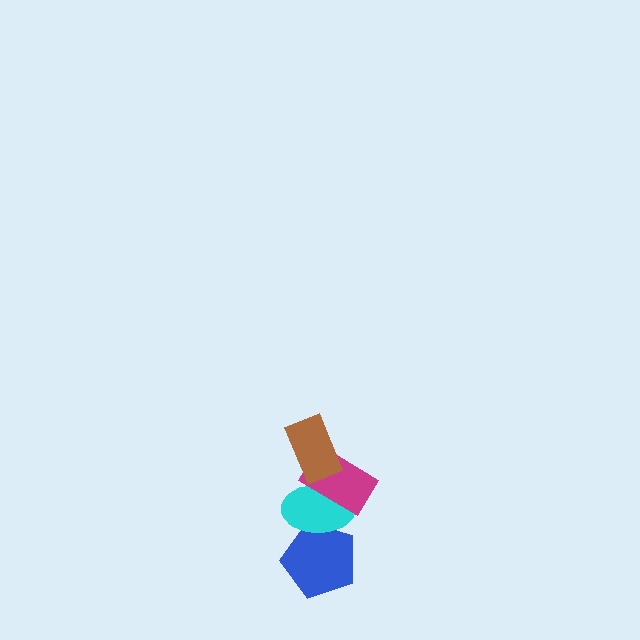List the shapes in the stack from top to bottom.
From top to bottom: the brown rectangle, the magenta rectangle, the cyan ellipse, the blue pentagon.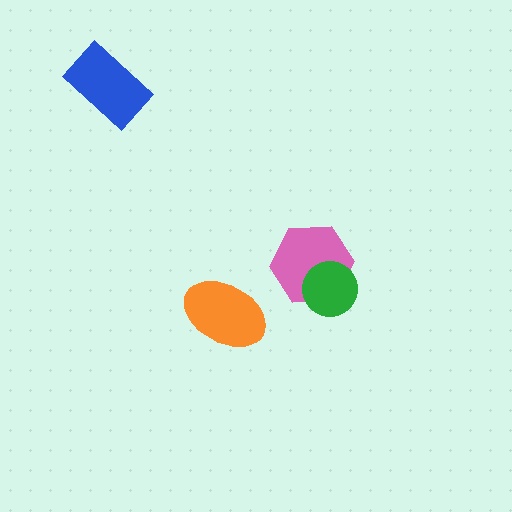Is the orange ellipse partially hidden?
No, no other shape covers it.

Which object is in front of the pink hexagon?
The green circle is in front of the pink hexagon.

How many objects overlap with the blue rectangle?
0 objects overlap with the blue rectangle.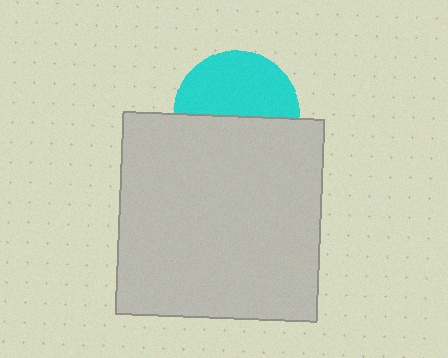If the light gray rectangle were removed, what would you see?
You would see the complete cyan circle.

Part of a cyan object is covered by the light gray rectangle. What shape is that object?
It is a circle.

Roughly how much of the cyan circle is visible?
About half of it is visible (roughly 53%).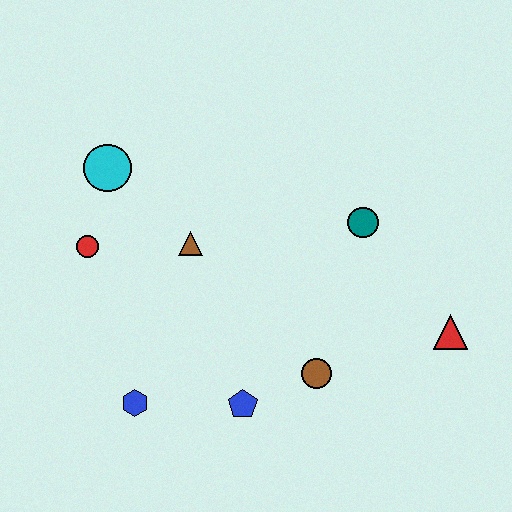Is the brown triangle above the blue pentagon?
Yes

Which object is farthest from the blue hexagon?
The red triangle is farthest from the blue hexagon.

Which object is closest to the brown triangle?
The red circle is closest to the brown triangle.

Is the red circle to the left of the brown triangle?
Yes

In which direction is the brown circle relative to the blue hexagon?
The brown circle is to the right of the blue hexagon.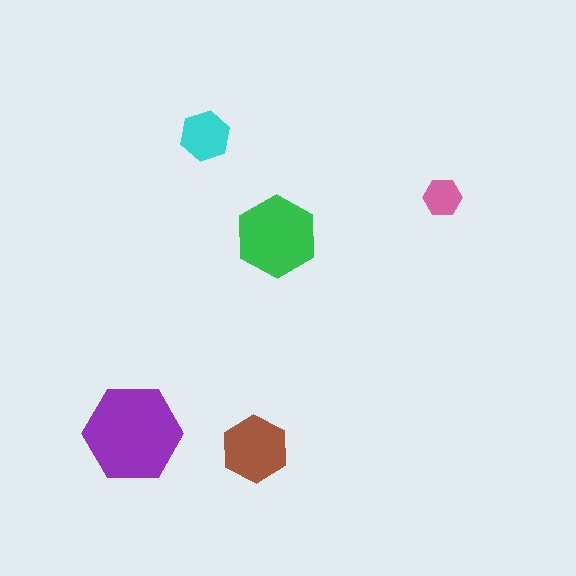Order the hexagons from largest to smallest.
the purple one, the green one, the brown one, the cyan one, the pink one.